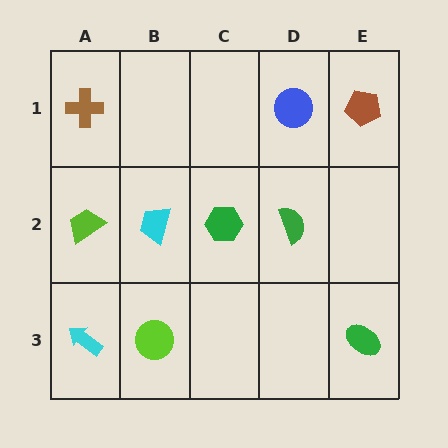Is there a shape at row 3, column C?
No, that cell is empty.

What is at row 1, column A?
A brown cross.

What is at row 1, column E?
A brown pentagon.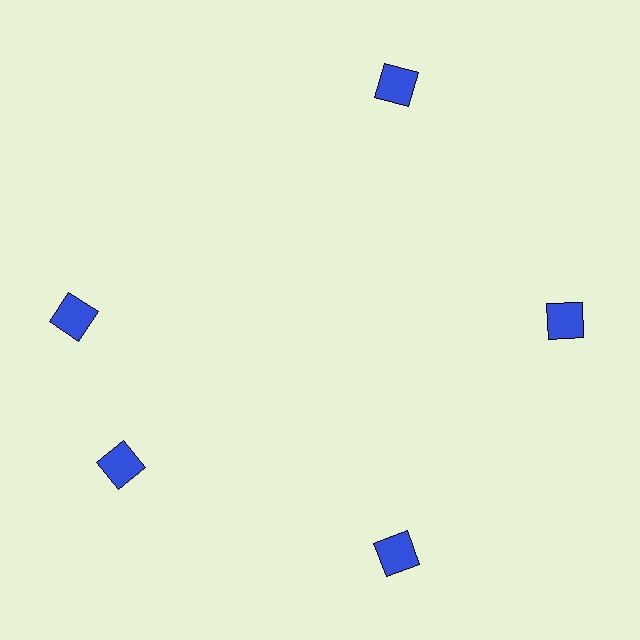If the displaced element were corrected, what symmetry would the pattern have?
It would have 5-fold rotational symmetry — the pattern would map onto itself every 72 degrees.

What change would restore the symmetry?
The symmetry would be restored by rotating it back into even spacing with its neighbors so that all 5 squares sit at equal angles and equal distance from the center.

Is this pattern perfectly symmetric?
No. The 5 blue squares are arranged in a ring, but one element near the 10 o'clock position is rotated out of alignment along the ring, breaking the 5-fold rotational symmetry.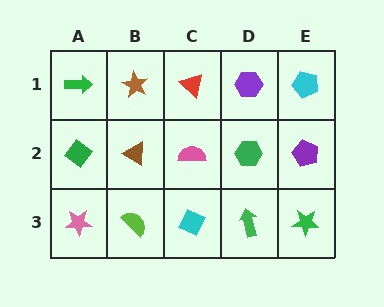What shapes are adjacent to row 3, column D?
A green hexagon (row 2, column D), a cyan diamond (row 3, column C), a green star (row 3, column E).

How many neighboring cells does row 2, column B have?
4.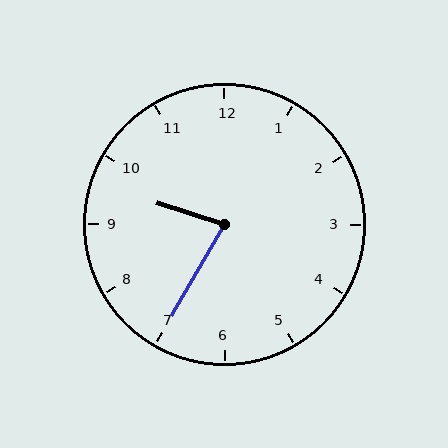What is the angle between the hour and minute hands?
Approximately 78 degrees.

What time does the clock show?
9:35.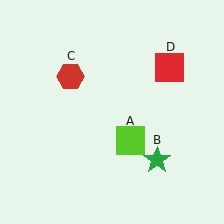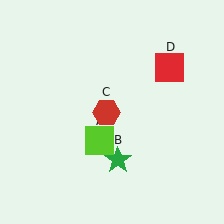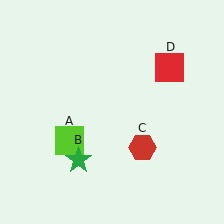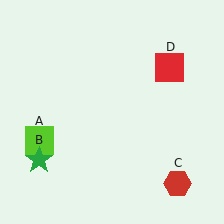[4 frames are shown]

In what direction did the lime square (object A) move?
The lime square (object A) moved left.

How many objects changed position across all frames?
3 objects changed position: lime square (object A), green star (object B), red hexagon (object C).